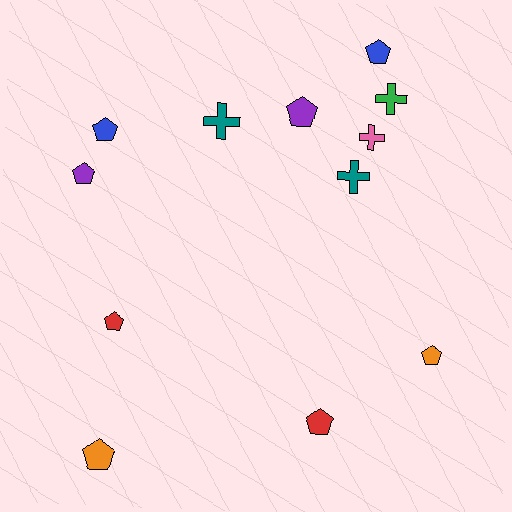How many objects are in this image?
There are 12 objects.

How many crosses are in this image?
There are 4 crosses.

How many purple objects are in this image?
There are 2 purple objects.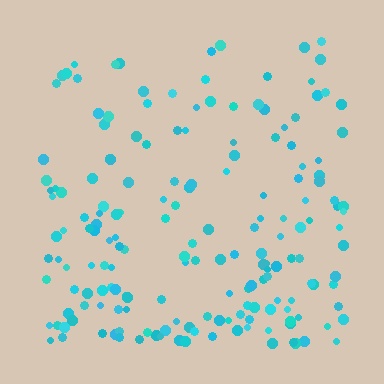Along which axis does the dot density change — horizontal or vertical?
Vertical.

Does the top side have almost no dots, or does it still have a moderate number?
Still a moderate number, just noticeably fewer than the bottom.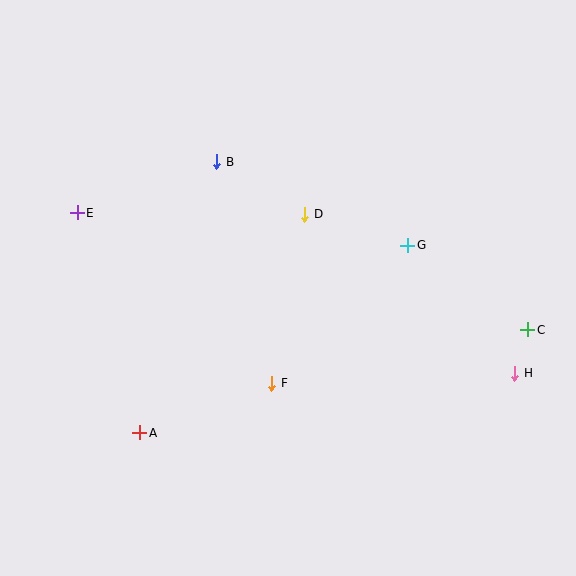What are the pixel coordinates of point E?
Point E is at (77, 213).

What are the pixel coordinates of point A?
Point A is at (140, 433).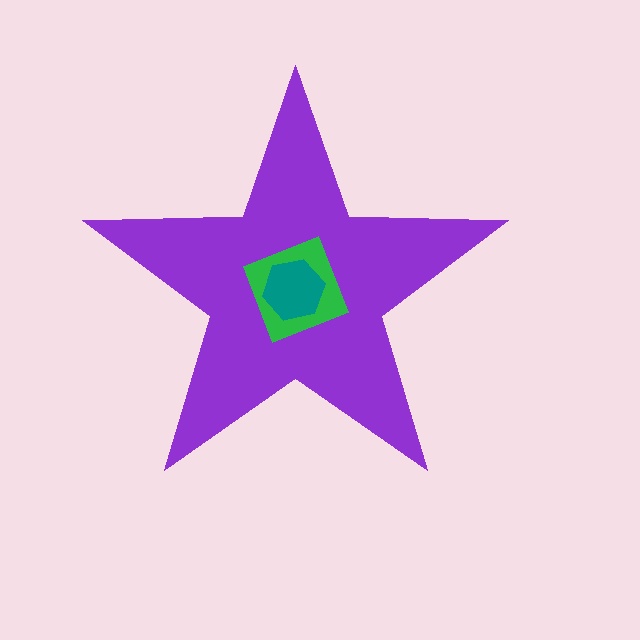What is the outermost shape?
The purple star.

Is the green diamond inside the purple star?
Yes.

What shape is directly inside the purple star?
The green diamond.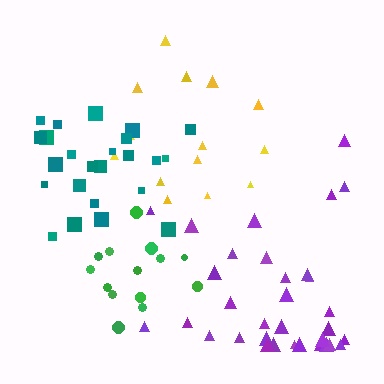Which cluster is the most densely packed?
Teal.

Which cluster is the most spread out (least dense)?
Yellow.